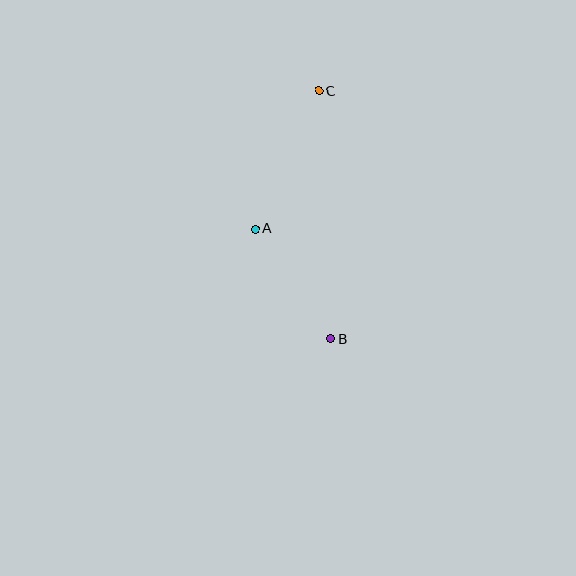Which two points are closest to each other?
Points A and B are closest to each other.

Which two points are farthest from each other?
Points B and C are farthest from each other.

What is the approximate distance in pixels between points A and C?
The distance between A and C is approximately 151 pixels.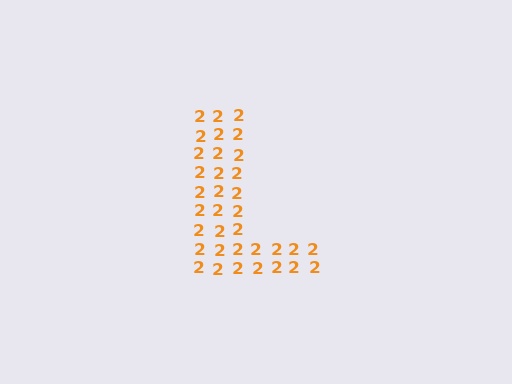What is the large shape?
The large shape is the letter L.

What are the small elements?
The small elements are digit 2's.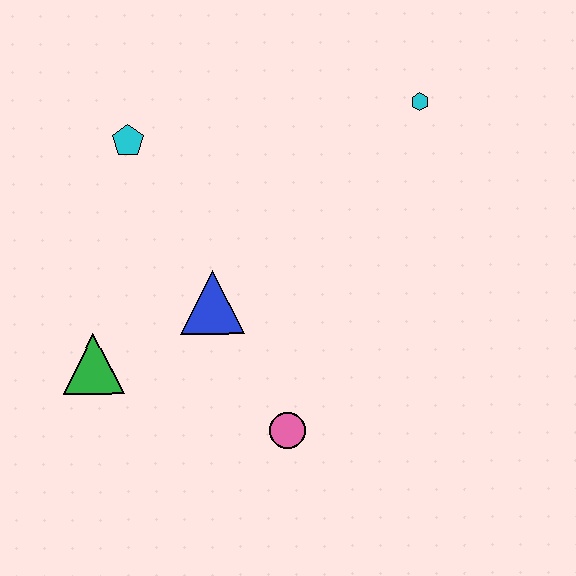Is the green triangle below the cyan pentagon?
Yes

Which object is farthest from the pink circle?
The cyan hexagon is farthest from the pink circle.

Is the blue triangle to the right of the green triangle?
Yes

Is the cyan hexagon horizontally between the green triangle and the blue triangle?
No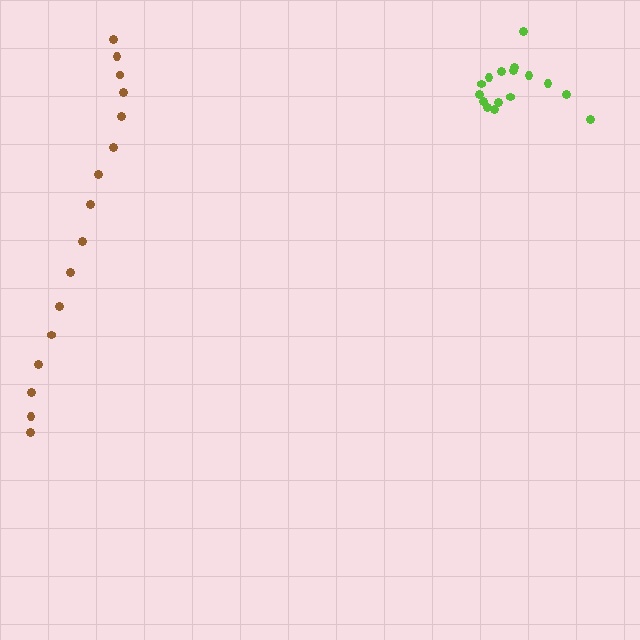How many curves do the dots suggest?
There are 2 distinct paths.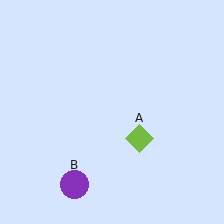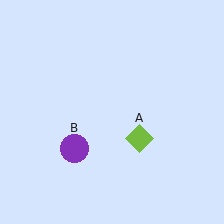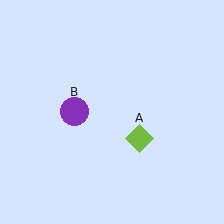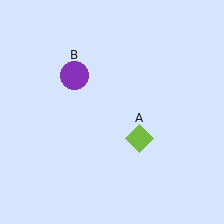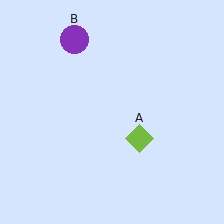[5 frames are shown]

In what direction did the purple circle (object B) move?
The purple circle (object B) moved up.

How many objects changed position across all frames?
1 object changed position: purple circle (object B).